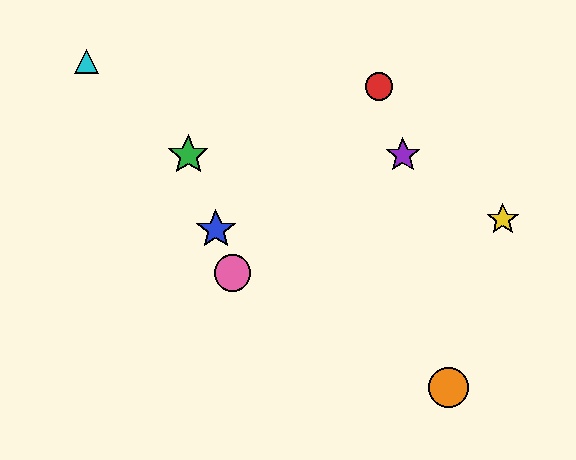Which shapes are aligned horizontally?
The green star, the purple star are aligned horizontally.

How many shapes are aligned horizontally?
2 shapes (the green star, the purple star) are aligned horizontally.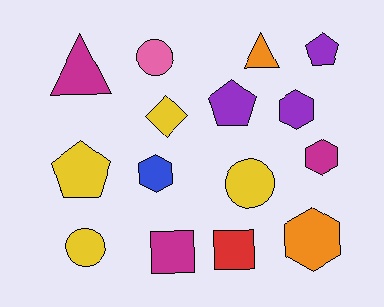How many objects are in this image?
There are 15 objects.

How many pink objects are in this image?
There is 1 pink object.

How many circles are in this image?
There are 3 circles.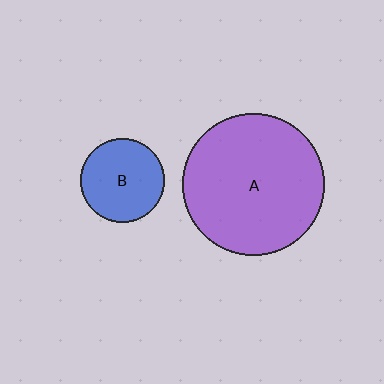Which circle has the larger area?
Circle A (purple).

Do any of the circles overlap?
No, none of the circles overlap.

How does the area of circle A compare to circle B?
Approximately 2.9 times.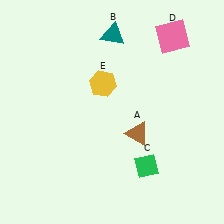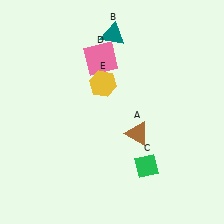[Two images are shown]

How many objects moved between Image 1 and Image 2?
1 object moved between the two images.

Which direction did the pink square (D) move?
The pink square (D) moved left.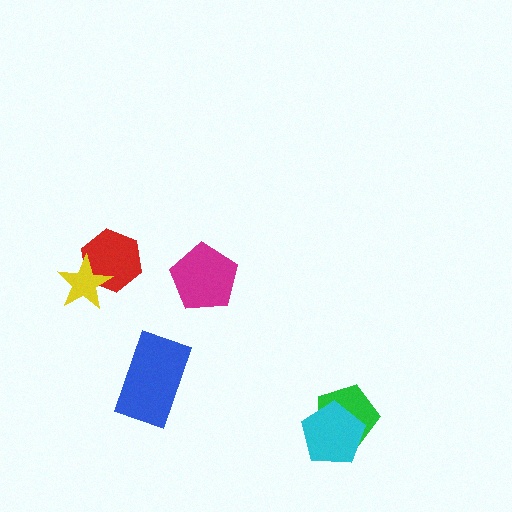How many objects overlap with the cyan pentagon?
1 object overlaps with the cyan pentagon.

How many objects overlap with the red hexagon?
1 object overlaps with the red hexagon.